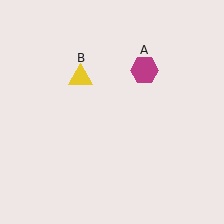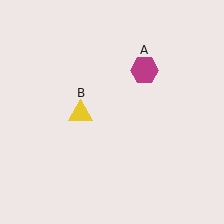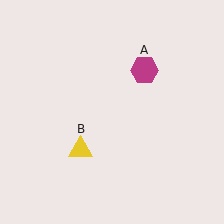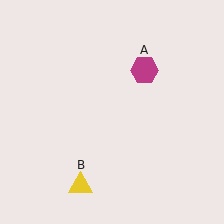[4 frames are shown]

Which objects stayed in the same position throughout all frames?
Magenta hexagon (object A) remained stationary.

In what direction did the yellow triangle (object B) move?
The yellow triangle (object B) moved down.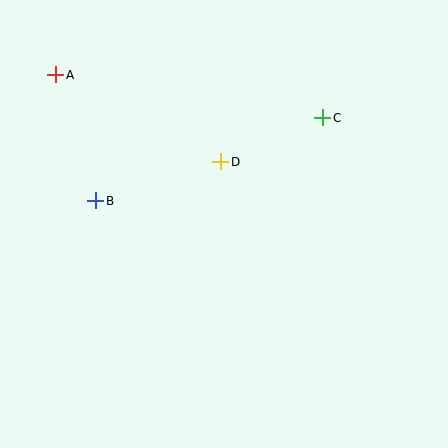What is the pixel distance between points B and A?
The distance between B and A is 132 pixels.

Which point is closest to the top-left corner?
Point A is closest to the top-left corner.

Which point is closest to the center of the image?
Point D at (221, 162) is closest to the center.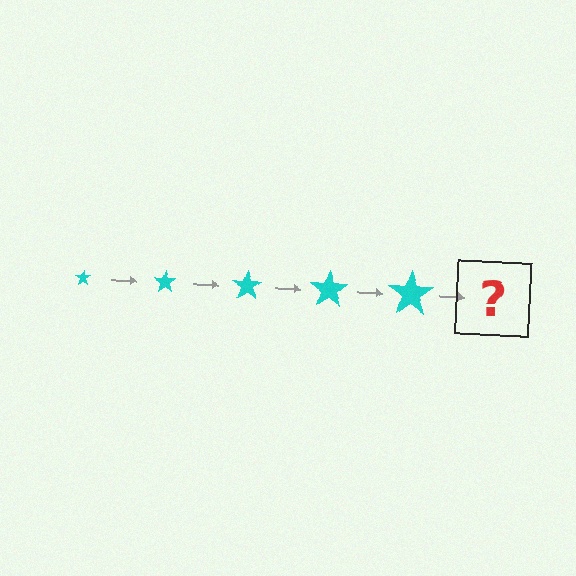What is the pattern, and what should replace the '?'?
The pattern is that the star gets progressively larger each step. The '?' should be a cyan star, larger than the previous one.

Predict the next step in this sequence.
The next step is a cyan star, larger than the previous one.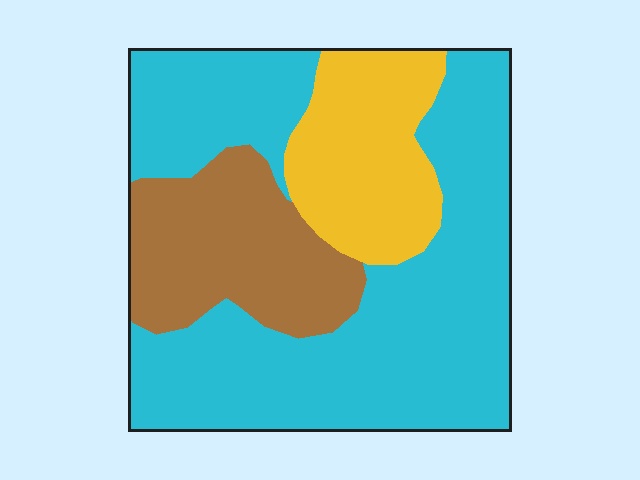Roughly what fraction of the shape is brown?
Brown takes up about one fifth (1/5) of the shape.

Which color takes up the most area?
Cyan, at roughly 60%.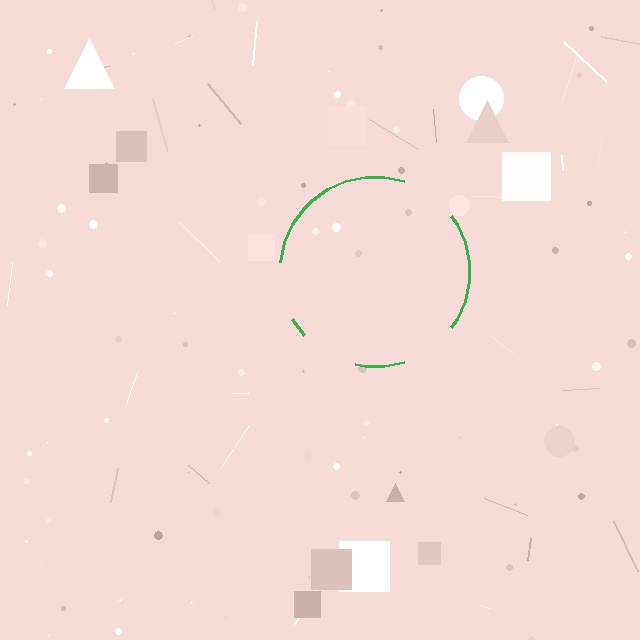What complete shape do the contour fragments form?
The contour fragments form a circle.